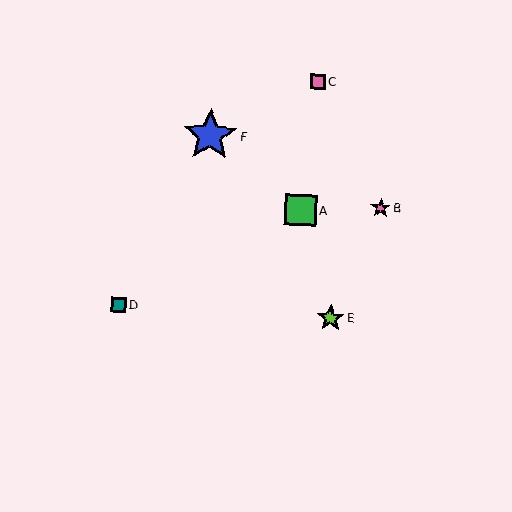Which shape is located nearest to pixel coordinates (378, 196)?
The pink star (labeled B) at (381, 208) is nearest to that location.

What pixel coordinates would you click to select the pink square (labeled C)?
Click at (318, 82) to select the pink square C.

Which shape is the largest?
The blue star (labeled F) is the largest.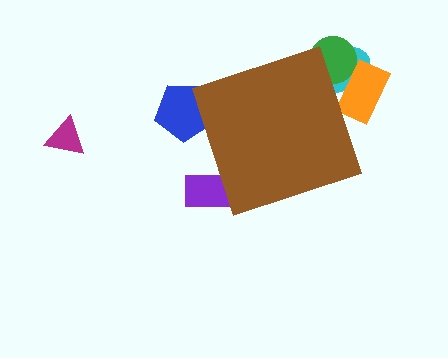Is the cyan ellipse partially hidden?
Yes, the cyan ellipse is partially hidden behind the brown diamond.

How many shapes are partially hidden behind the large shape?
5 shapes are partially hidden.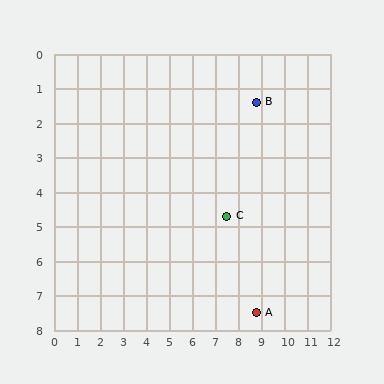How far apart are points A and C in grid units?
Points A and C are about 3.1 grid units apart.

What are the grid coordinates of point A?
Point A is at approximately (8.8, 7.5).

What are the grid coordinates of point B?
Point B is at approximately (8.8, 1.4).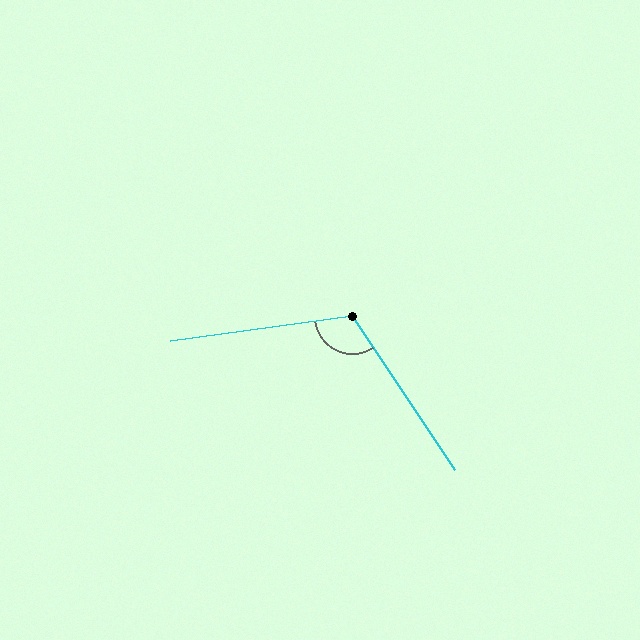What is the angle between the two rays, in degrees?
Approximately 116 degrees.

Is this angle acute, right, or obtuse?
It is obtuse.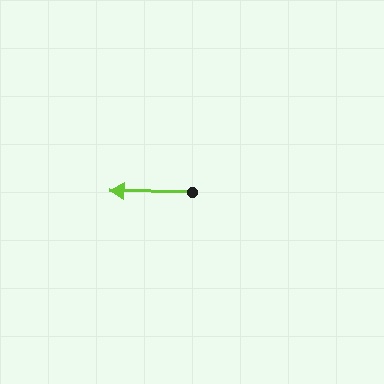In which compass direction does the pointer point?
West.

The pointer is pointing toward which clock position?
Roughly 9 o'clock.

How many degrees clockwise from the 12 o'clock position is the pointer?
Approximately 271 degrees.